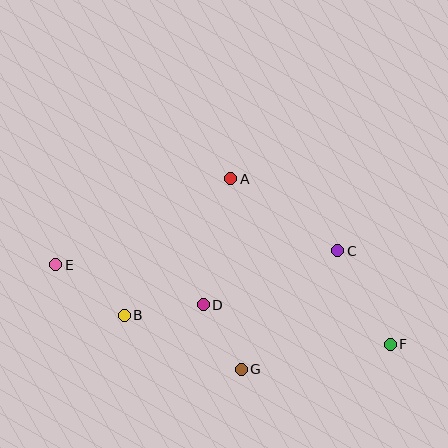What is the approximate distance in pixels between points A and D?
The distance between A and D is approximately 129 pixels.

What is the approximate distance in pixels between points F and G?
The distance between F and G is approximately 151 pixels.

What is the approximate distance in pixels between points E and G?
The distance between E and G is approximately 213 pixels.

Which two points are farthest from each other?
Points E and F are farthest from each other.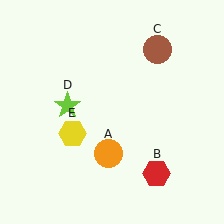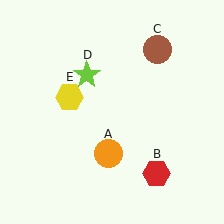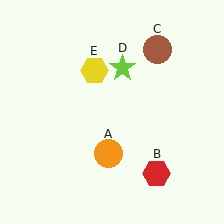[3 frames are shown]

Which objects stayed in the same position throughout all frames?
Orange circle (object A) and red hexagon (object B) and brown circle (object C) remained stationary.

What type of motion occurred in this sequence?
The lime star (object D), yellow hexagon (object E) rotated clockwise around the center of the scene.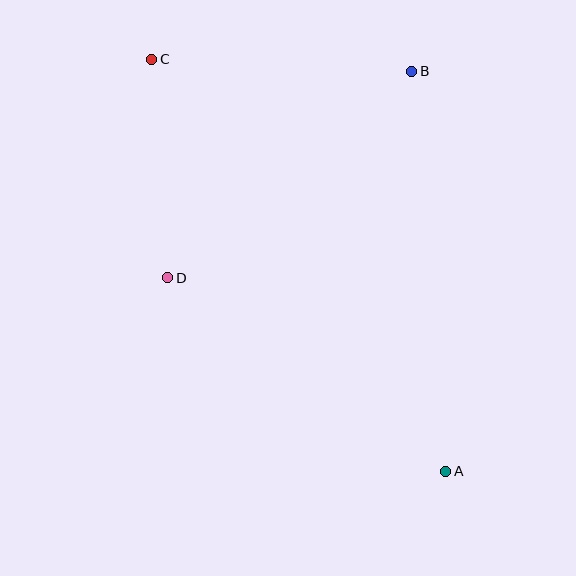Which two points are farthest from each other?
Points A and C are farthest from each other.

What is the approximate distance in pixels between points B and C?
The distance between B and C is approximately 260 pixels.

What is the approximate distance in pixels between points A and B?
The distance between A and B is approximately 401 pixels.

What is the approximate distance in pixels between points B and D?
The distance between B and D is approximately 320 pixels.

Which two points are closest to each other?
Points C and D are closest to each other.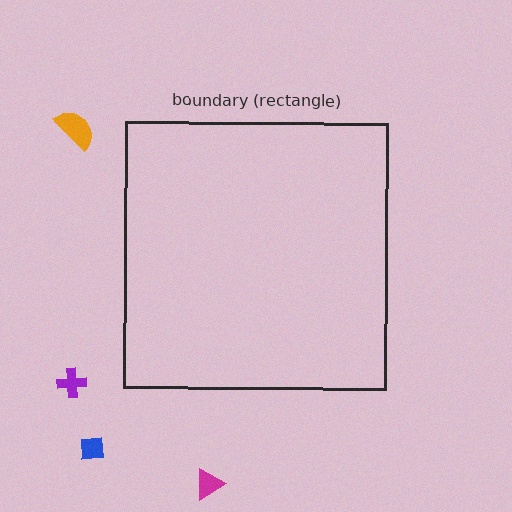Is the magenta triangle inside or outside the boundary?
Outside.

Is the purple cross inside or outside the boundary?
Outside.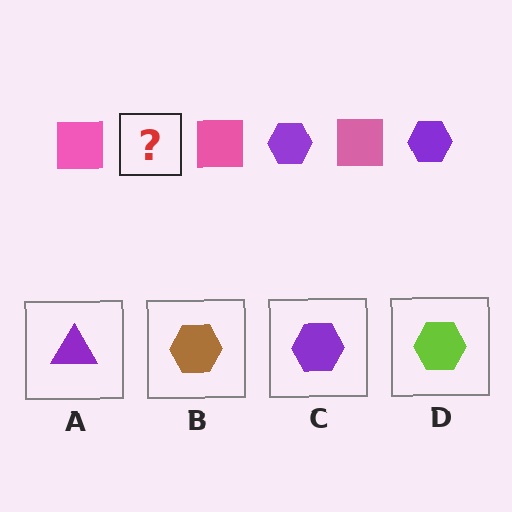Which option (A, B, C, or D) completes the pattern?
C.